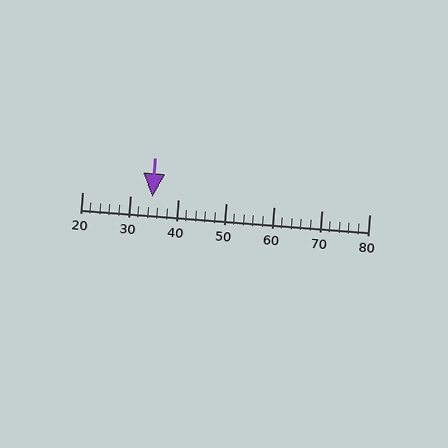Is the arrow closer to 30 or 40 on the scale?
The arrow is closer to 30.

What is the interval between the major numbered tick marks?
The major tick marks are spaced 10 units apart.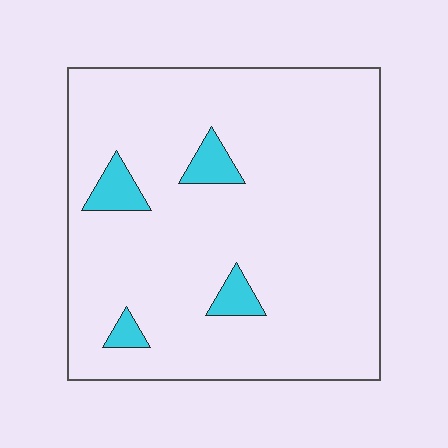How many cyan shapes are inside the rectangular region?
4.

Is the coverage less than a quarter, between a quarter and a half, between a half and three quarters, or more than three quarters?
Less than a quarter.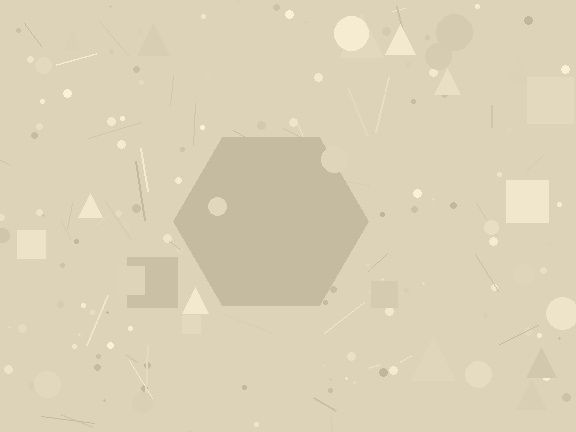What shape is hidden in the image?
A hexagon is hidden in the image.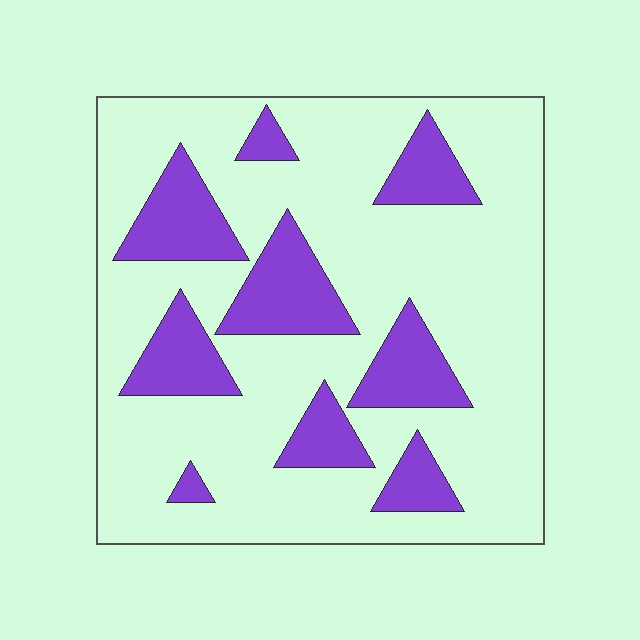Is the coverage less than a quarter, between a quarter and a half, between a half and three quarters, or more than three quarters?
Less than a quarter.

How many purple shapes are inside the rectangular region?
9.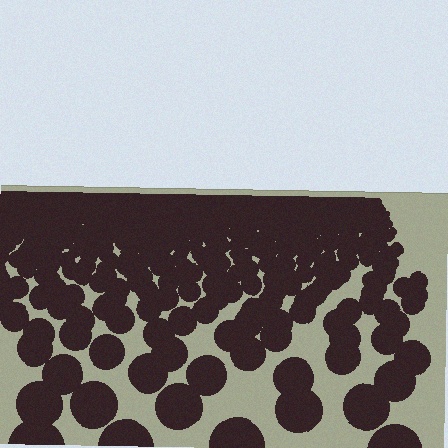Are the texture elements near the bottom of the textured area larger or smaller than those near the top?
Larger. Near the bottom, elements are closer to the viewer and appear at a bigger on-screen size.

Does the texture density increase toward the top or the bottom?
Density increases toward the top.